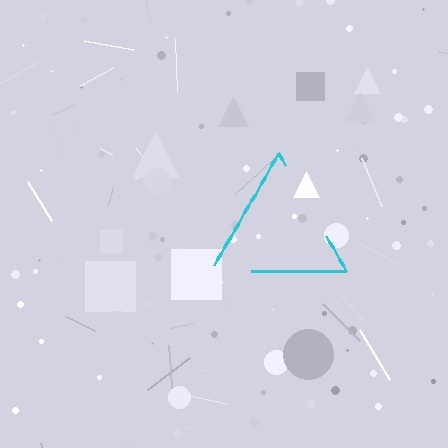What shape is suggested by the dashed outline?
The dashed outline suggests a triangle.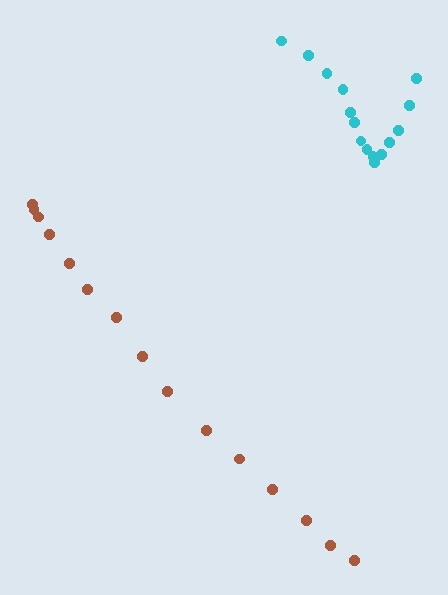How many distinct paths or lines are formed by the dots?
There are 2 distinct paths.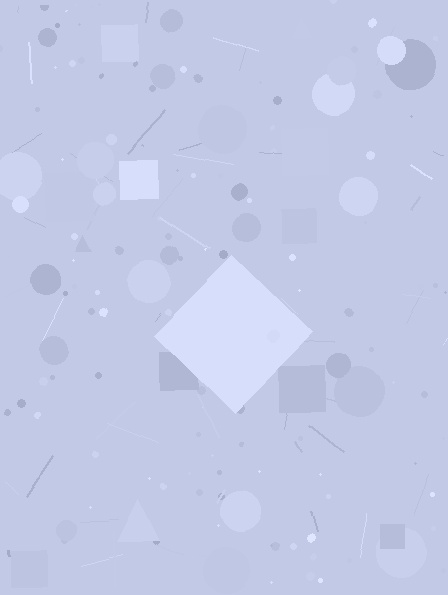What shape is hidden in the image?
A diamond is hidden in the image.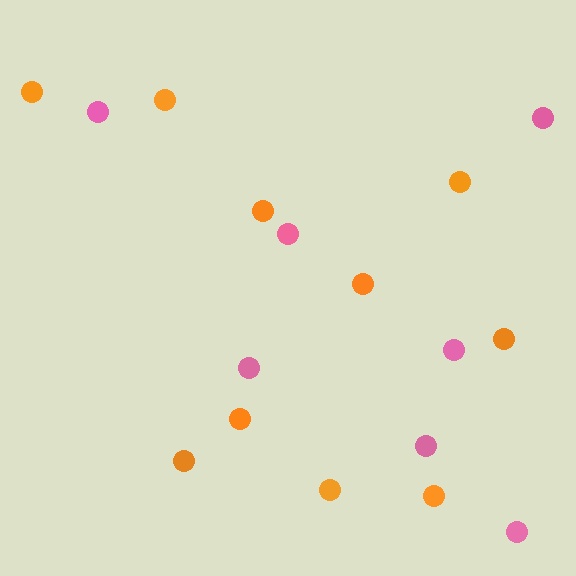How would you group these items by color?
There are 2 groups: one group of pink circles (7) and one group of orange circles (10).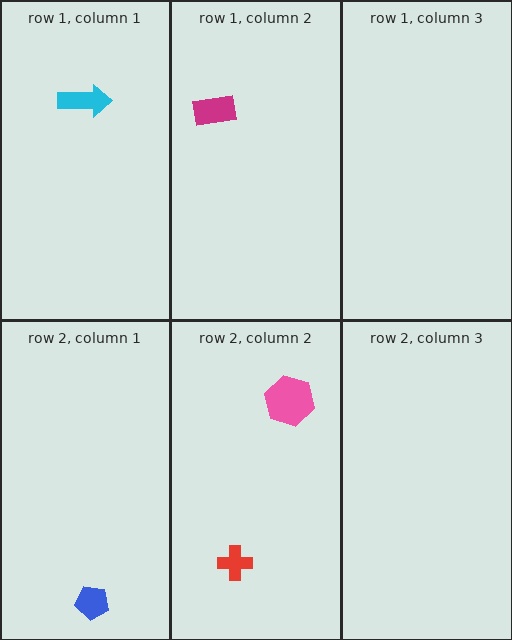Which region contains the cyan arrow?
The row 1, column 1 region.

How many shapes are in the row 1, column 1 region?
1.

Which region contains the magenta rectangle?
The row 1, column 2 region.